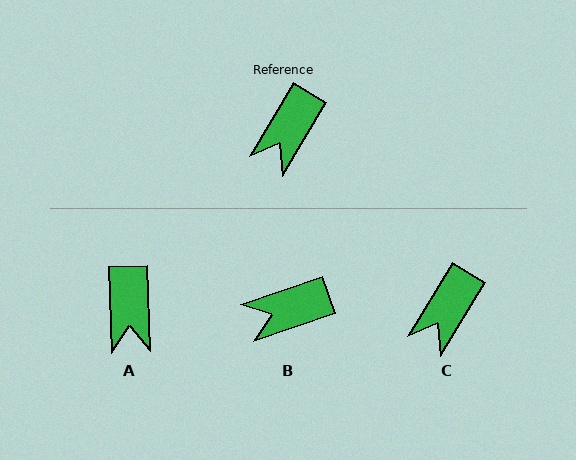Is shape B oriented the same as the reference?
No, it is off by about 40 degrees.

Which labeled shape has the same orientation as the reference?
C.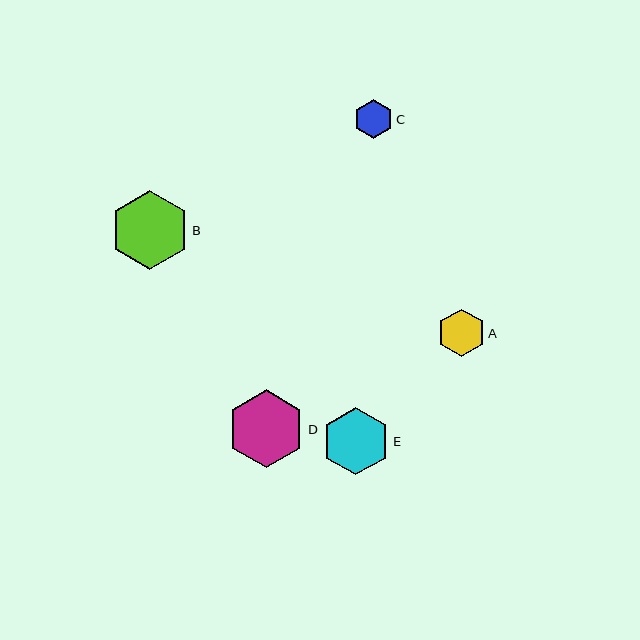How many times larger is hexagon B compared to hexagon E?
Hexagon B is approximately 1.2 times the size of hexagon E.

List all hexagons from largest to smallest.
From largest to smallest: B, D, E, A, C.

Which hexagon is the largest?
Hexagon B is the largest with a size of approximately 79 pixels.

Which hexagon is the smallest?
Hexagon C is the smallest with a size of approximately 38 pixels.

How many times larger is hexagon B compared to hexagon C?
Hexagon B is approximately 2.1 times the size of hexagon C.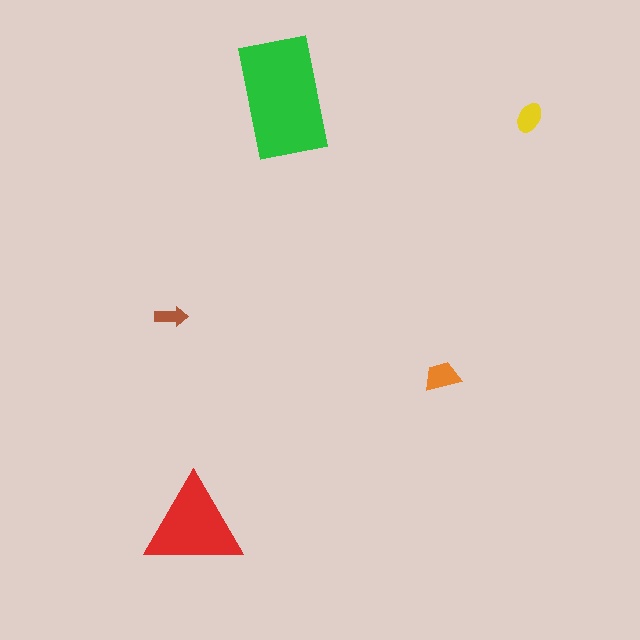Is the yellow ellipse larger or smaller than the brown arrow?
Larger.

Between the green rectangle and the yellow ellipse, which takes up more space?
The green rectangle.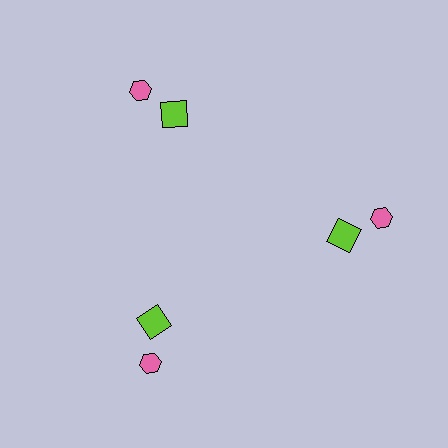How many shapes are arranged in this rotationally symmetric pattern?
There are 6 shapes, arranged in 3 groups of 2.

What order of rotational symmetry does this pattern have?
This pattern has 3-fold rotational symmetry.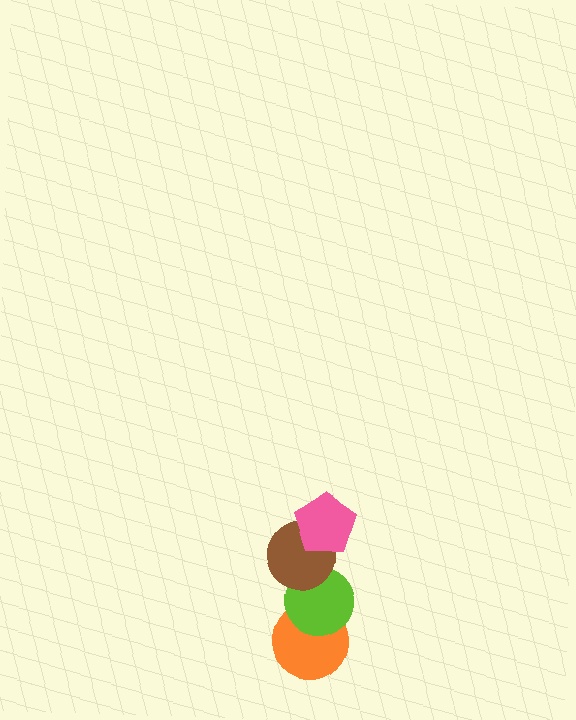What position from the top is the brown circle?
The brown circle is 2nd from the top.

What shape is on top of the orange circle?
The lime circle is on top of the orange circle.